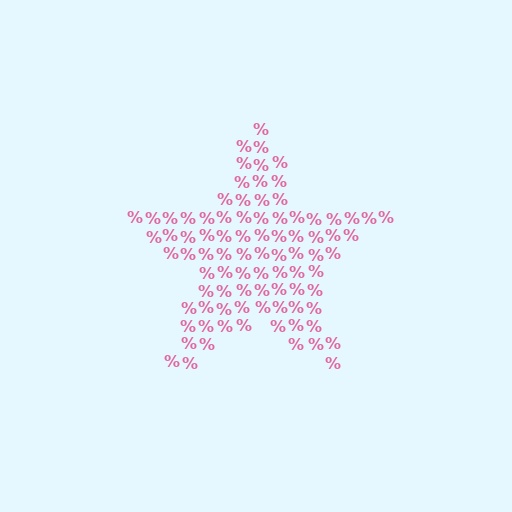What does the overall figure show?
The overall figure shows a star.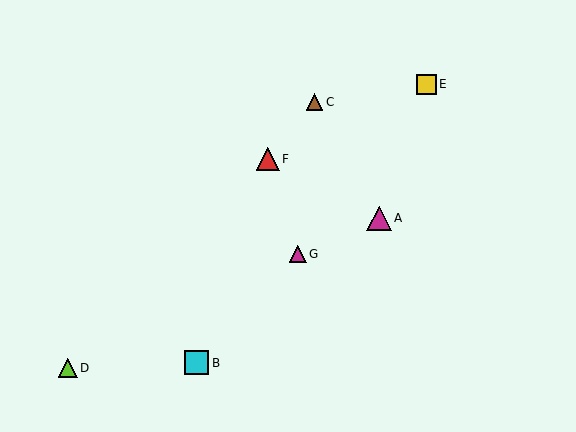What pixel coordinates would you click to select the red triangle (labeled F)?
Click at (268, 159) to select the red triangle F.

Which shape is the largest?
The magenta triangle (labeled A) is the largest.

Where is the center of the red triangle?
The center of the red triangle is at (268, 159).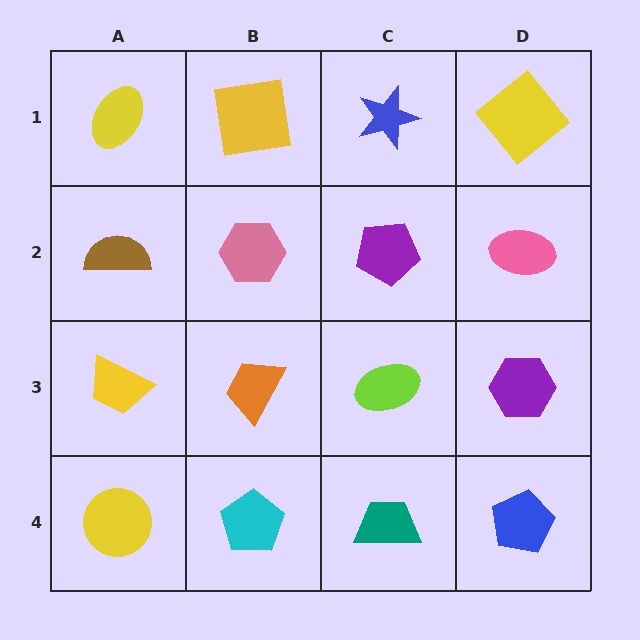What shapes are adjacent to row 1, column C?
A purple pentagon (row 2, column C), a yellow square (row 1, column B), a yellow diamond (row 1, column D).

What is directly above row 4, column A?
A yellow trapezoid.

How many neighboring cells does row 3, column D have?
3.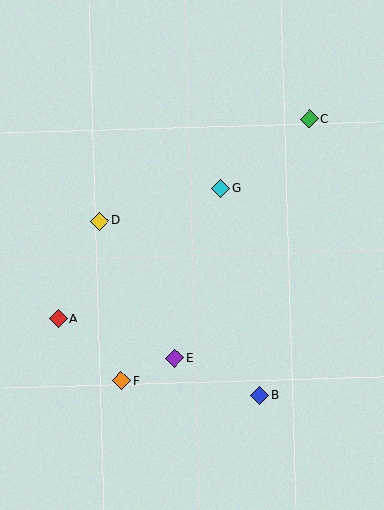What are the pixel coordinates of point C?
Point C is at (310, 119).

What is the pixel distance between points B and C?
The distance between B and C is 281 pixels.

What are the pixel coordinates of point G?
Point G is at (221, 188).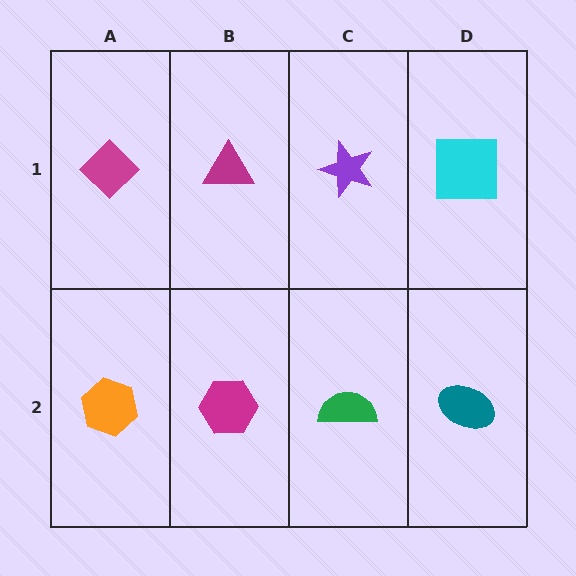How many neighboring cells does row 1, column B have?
3.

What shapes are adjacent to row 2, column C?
A purple star (row 1, column C), a magenta hexagon (row 2, column B), a teal ellipse (row 2, column D).